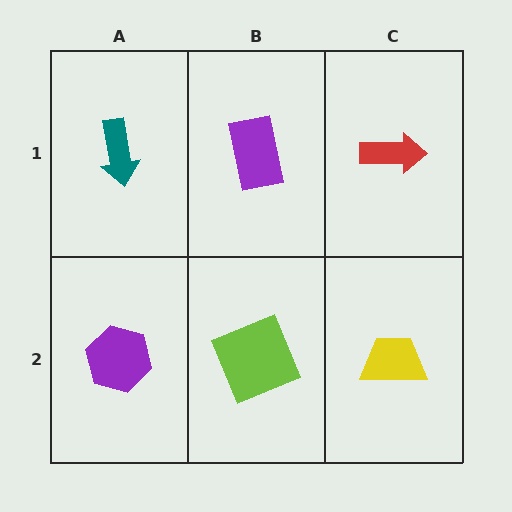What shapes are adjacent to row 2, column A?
A teal arrow (row 1, column A), a lime square (row 2, column B).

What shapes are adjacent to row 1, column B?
A lime square (row 2, column B), a teal arrow (row 1, column A), a red arrow (row 1, column C).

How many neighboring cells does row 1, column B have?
3.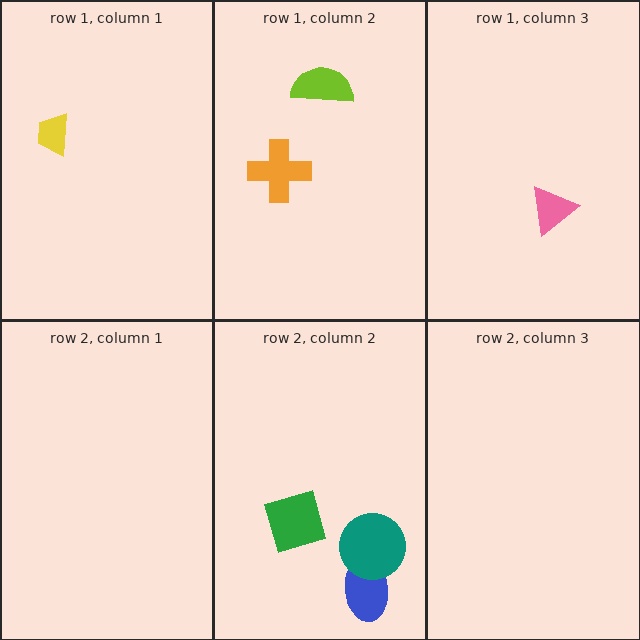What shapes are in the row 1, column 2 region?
The orange cross, the lime semicircle.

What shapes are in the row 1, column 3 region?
The pink triangle.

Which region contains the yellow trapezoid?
The row 1, column 1 region.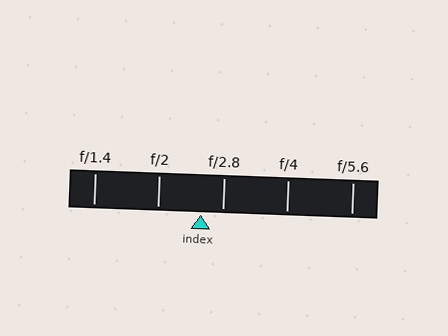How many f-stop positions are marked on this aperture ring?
There are 5 f-stop positions marked.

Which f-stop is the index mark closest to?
The index mark is closest to f/2.8.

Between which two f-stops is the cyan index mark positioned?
The index mark is between f/2 and f/2.8.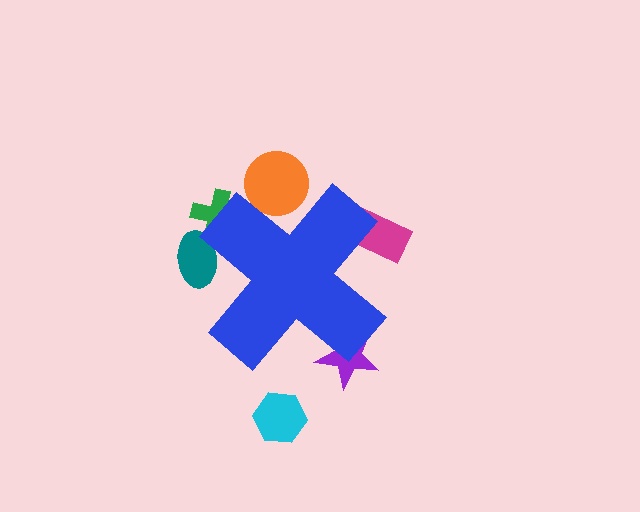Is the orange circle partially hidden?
Yes, the orange circle is partially hidden behind the blue cross.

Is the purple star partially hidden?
Yes, the purple star is partially hidden behind the blue cross.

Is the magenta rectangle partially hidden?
Yes, the magenta rectangle is partially hidden behind the blue cross.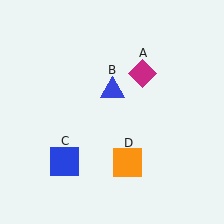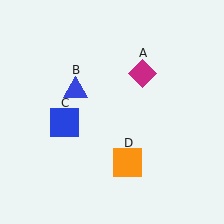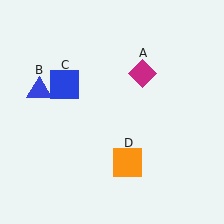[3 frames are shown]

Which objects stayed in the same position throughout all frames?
Magenta diamond (object A) and orange square (object D) remained stationary.